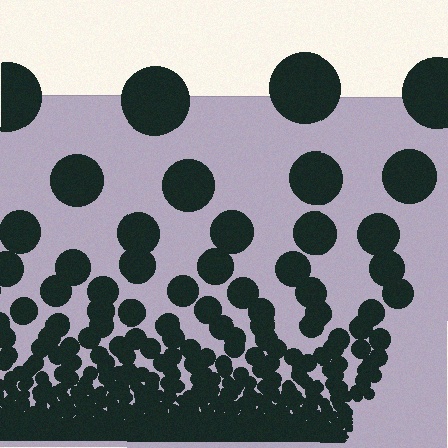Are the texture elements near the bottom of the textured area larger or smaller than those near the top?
Smaller. The gradient is inverted — elements near the bottom are smaller and denser.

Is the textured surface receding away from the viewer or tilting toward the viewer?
The surface appears to tilt toward the viewer. Texture elements get larger and sparser toward the top.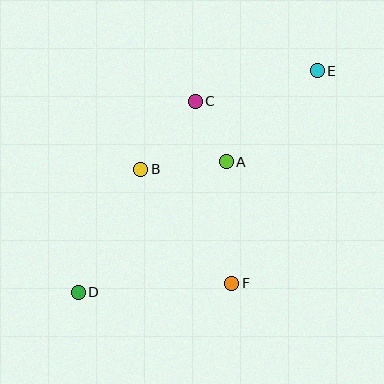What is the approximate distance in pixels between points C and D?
The distance between C and D is approximately 224 pixels.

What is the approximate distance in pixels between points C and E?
The distance between C and E is approximately 126 pixels.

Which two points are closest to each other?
Points A and C are closest to each other.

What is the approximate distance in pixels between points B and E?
The distance between B and E is approximately 202 pixels.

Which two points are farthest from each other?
Points D and E are farthest from each other.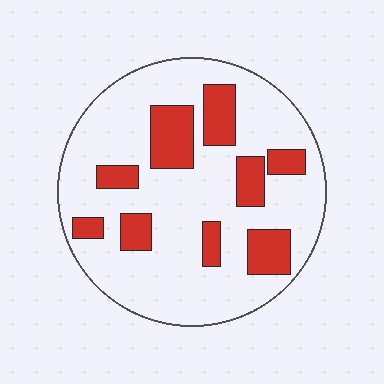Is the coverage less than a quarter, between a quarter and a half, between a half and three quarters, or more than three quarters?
Less than a quarter.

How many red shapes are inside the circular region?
9.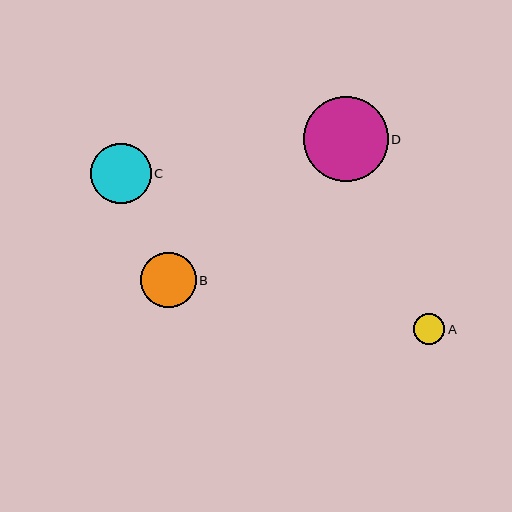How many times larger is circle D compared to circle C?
Circle D is approximately 1.4 times the size of circle C.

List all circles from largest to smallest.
From largest to smallest: D, C, B, A.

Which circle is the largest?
Circle D is the largest with a size of approximately 85 pixels.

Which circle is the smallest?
Circle A is the smallest with a size of approximately 31 pixels.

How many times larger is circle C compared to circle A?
Circle C is approximately 1.9 times the size of circle A.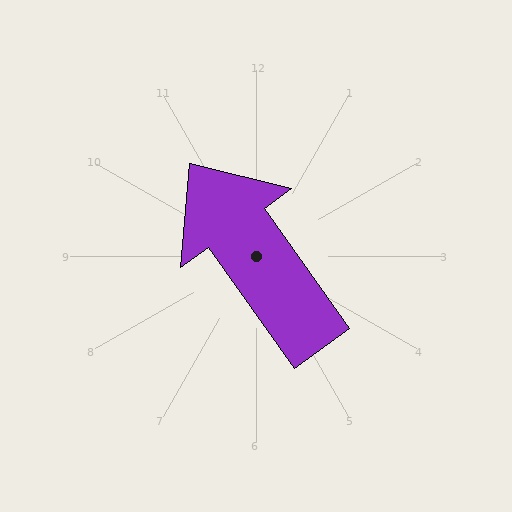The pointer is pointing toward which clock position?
Roughly 11 o'clock.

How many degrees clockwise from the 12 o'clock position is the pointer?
Approximately 325 degrees.